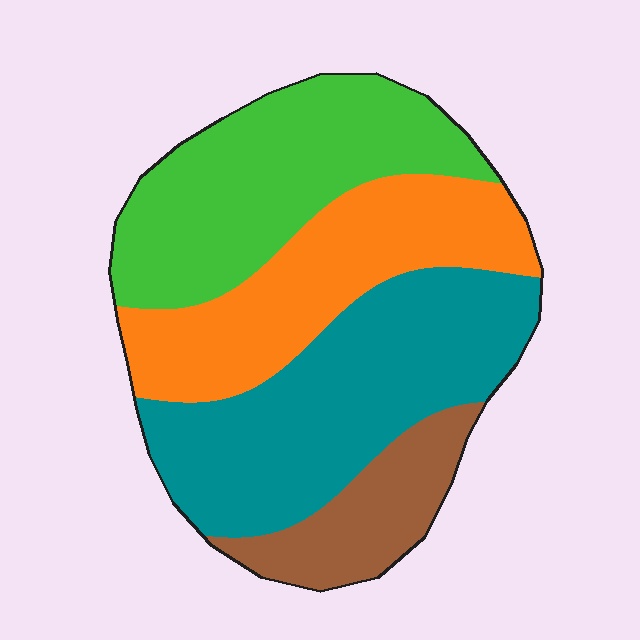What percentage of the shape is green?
Green takes up about one quarter (1/4) of the shape.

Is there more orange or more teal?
Teal.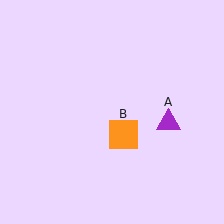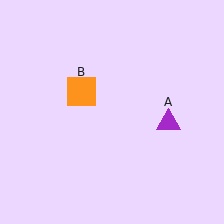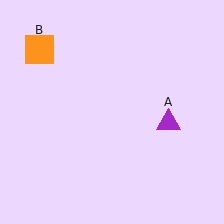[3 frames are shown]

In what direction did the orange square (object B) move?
The orange square (object B) moved up and to the left.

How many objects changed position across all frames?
1 object changed position: orange square (object B).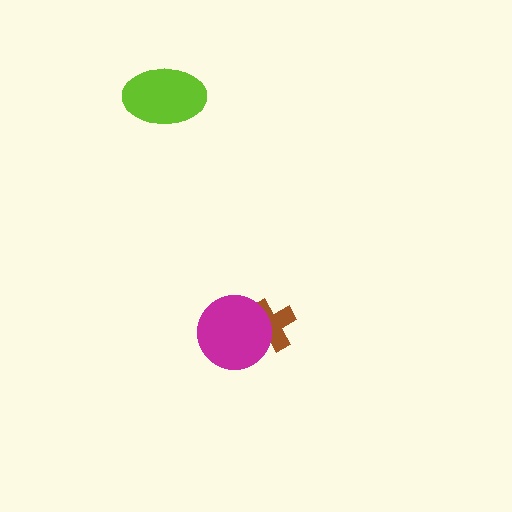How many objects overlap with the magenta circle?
1 object overlaps with the magenta circle.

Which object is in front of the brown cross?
The magenta circle is in front of the brown cross.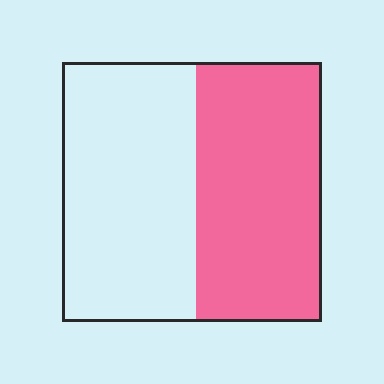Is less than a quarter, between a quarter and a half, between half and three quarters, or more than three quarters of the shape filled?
Between a quarter and a half.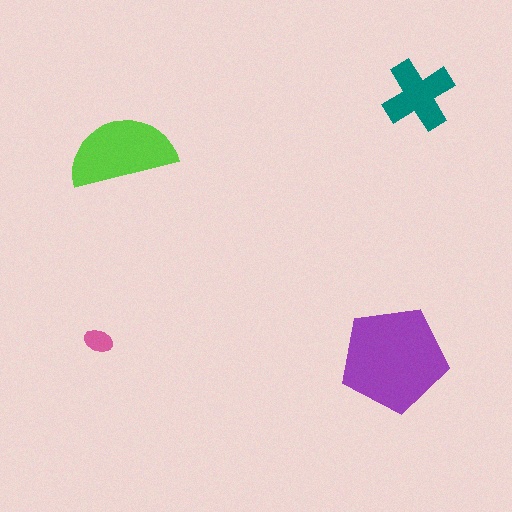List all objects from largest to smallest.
The purple pentagon, the lime semicircle, the teal cross, the pink ellipse.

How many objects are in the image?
There are 4 objects in the image.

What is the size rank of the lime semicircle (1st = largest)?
2nd.